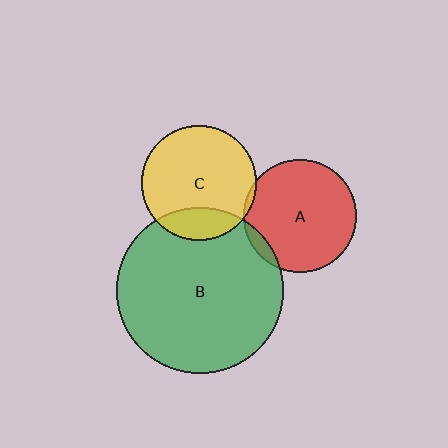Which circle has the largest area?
Circle B (green).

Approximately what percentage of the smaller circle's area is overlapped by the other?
Approximately 20%.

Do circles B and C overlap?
Yes.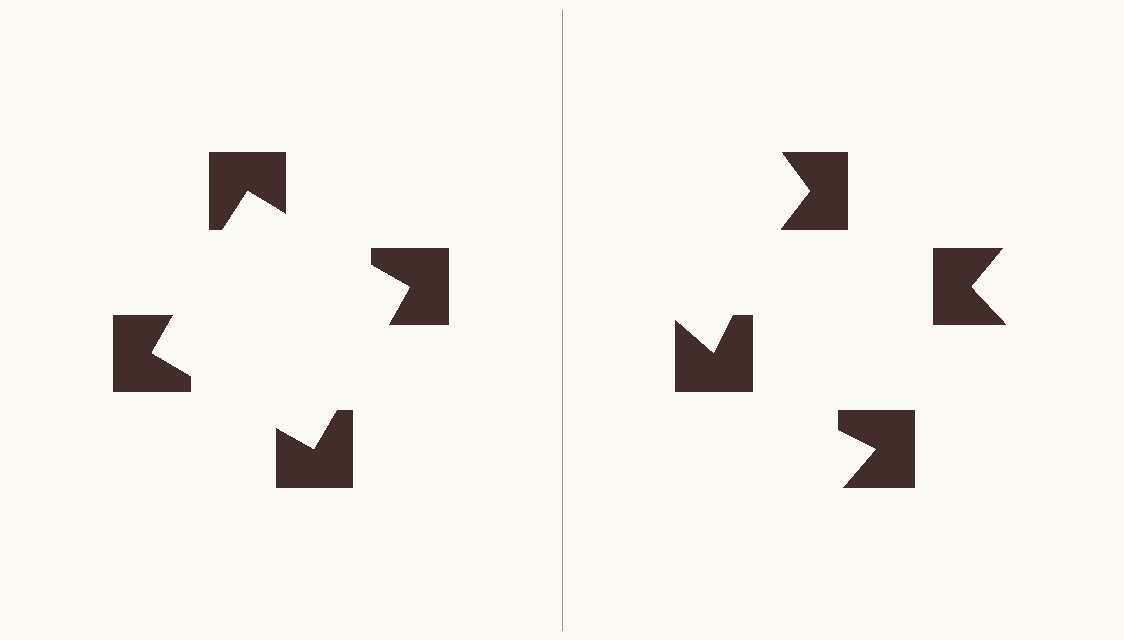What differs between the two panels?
The notched squares are positioned identically on both sides; only the wedge orientations differ. On the left they align to a square; on the right they are misaligned.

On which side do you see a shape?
An illusory square appears on the left side. On the right side the wedge cuts are rotated, so no coherent shape forms.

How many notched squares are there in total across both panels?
8 — 4 on each side.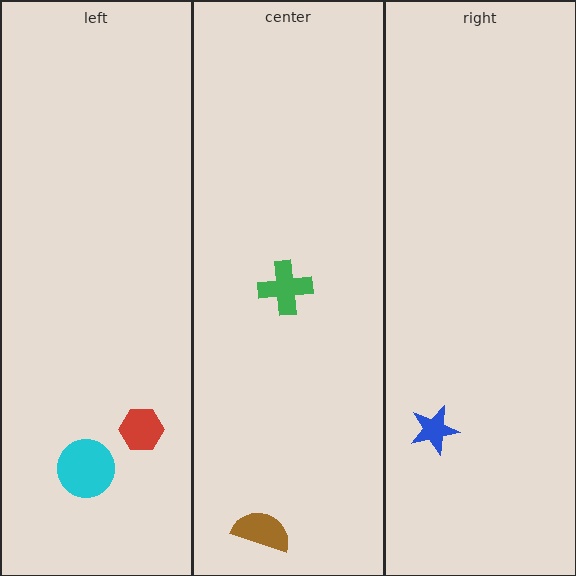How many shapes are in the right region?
1.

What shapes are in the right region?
The blue star.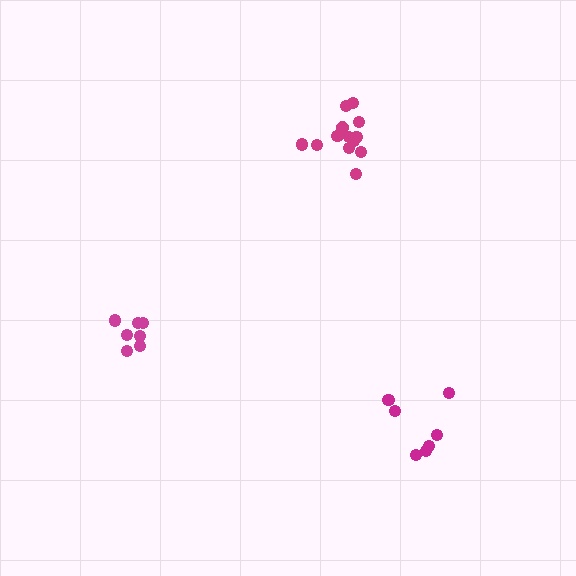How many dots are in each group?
Group 1: 7 dots, Group 2: 13 dots, Group 3: 7 dots (27 total).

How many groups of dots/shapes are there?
There are 3 groups.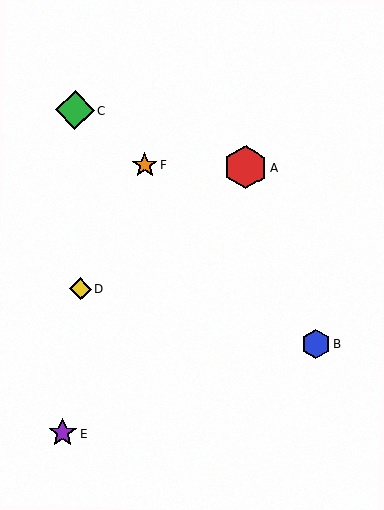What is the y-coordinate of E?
Object E is at y≈433.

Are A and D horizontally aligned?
No, A is at y≈167 and D is at y≈289.